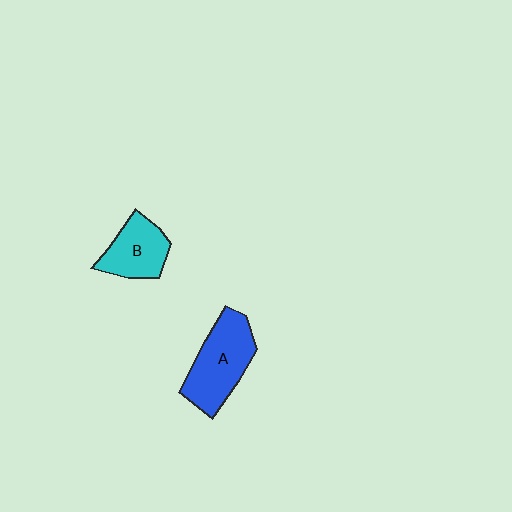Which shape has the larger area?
Shape A (blue).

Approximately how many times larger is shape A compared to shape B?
Approximately 1.4 times.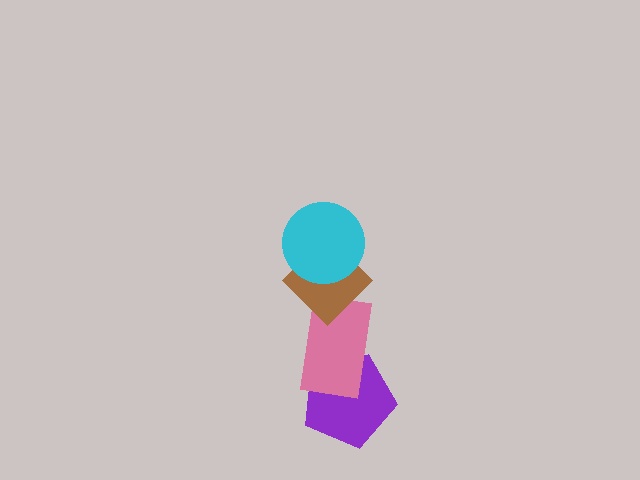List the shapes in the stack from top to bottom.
From top to bottom: the cyan circle, the brown diamond, the pink rectangle, the purple pentagon.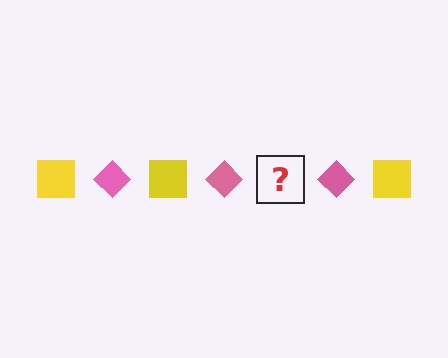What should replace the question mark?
The question mark should be replaced with a yellow square.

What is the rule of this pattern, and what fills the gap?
The rule is that the pattern alternates between yellow square and pink diamond. The gap should be filled with a yellow square.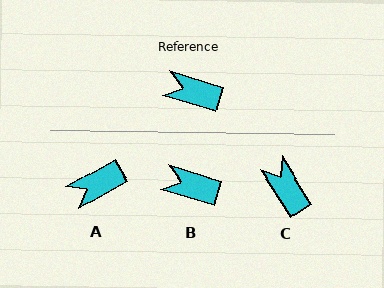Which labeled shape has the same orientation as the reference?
B.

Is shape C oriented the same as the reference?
No, it is off by about 40 degrees.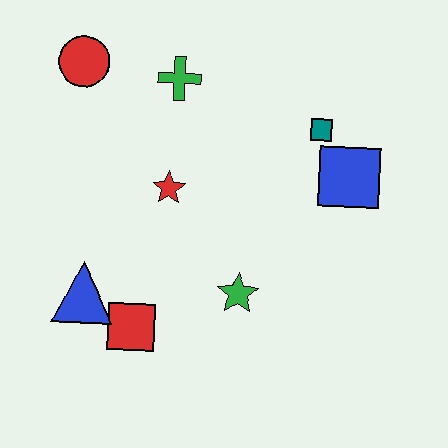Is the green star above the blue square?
No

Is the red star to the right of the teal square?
No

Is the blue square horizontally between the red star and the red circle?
No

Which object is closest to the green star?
The red square is closest to the green star.